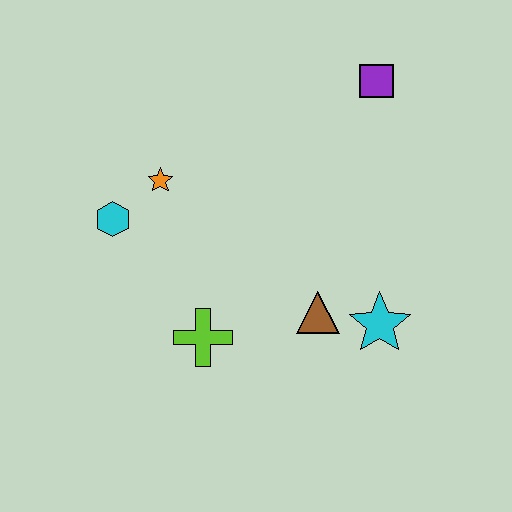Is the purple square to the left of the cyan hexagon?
No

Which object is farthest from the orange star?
The cyan star is farthest from the orange star.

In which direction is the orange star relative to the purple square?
The orange star is to the left of the purple square.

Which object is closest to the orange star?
The cyan hexagon is closest to the orange star.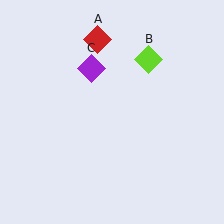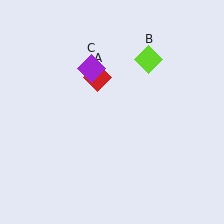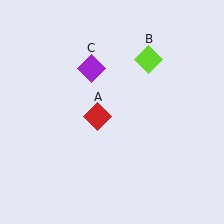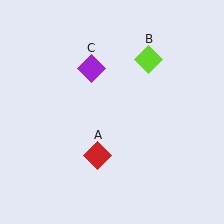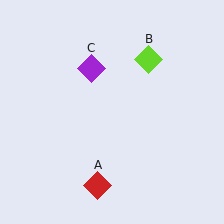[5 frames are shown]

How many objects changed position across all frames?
1 object changed position: red diamond (object A).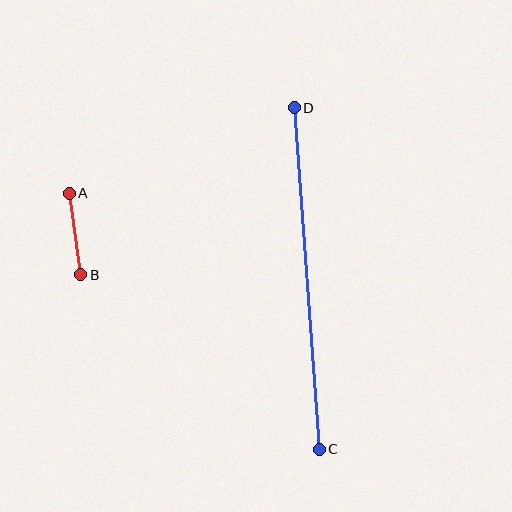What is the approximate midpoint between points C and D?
The midpoint is at approximately (307, 279) pixels.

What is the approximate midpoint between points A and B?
The midpoint is at approximately (75, 234) pixels.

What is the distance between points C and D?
The distance is approximately 343 pixels.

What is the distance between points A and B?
The distance is approximately 82 pixels.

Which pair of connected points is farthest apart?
Points C and D are farthest apart.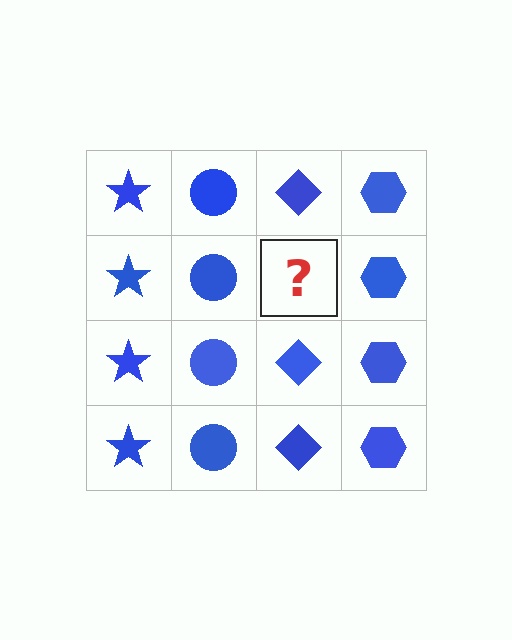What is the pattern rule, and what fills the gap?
The rule is that each column has a consistent shape. The gap should be filled with a blue diamond.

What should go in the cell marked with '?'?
The missing cell should contain a blue diamond.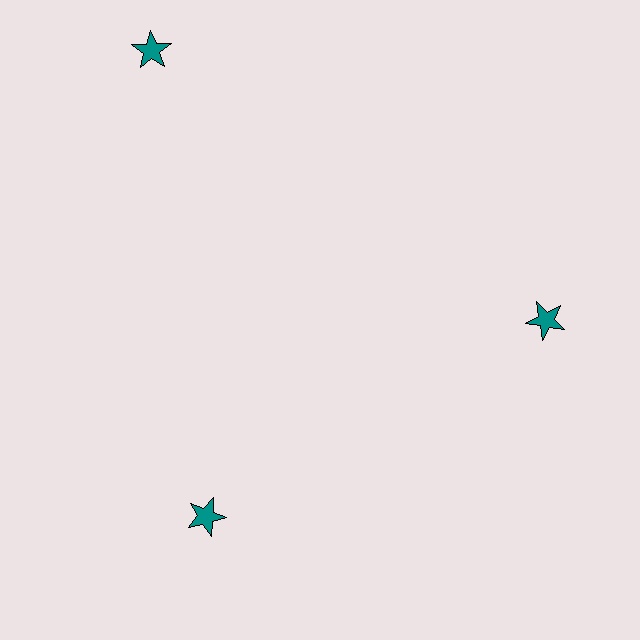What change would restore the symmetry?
The symmetry would be restored by moving it inward, back onto the ring so that all 3 stars sit at equal angles and equal distance from the center.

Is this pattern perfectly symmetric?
No. The 3 teal stars are arranged in a ring, but one element near the 11 o'clock position is pushed outward from the center, breaking the 3-fold rotational symmetry.